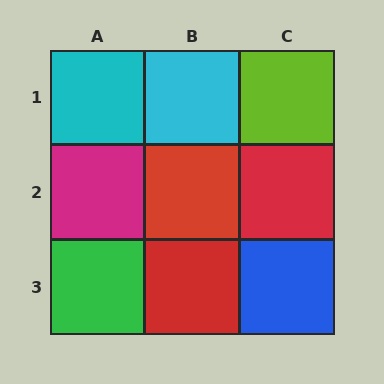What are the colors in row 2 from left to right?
Magenta, red, red.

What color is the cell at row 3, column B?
Red.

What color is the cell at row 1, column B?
Cyan.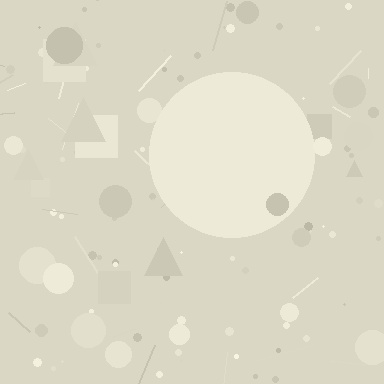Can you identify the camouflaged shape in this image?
The camouflaged shape is a circle.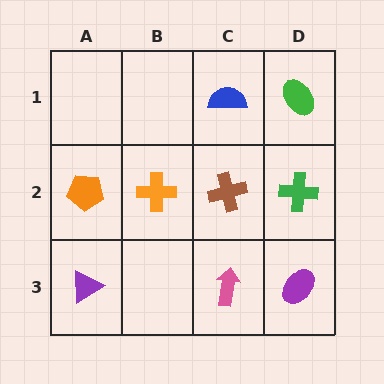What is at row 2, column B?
An orange cross.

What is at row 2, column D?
A green cross.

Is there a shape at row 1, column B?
No, that cell is empty.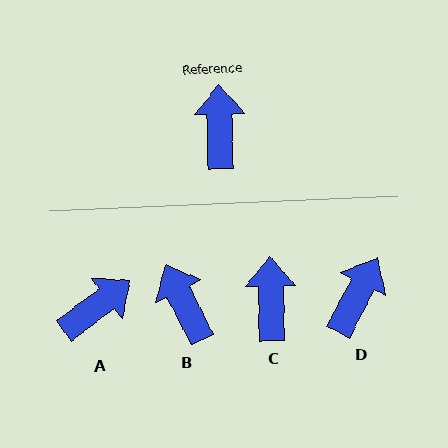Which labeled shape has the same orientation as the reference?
C.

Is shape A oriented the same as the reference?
No, it is off by about 54 degrees.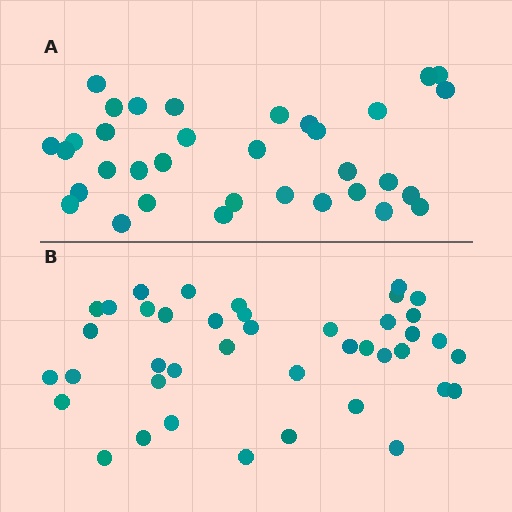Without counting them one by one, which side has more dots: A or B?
Region B (the bottom region) has more dots.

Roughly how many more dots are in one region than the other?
Region B has roughly 8 or so more dots than region A.